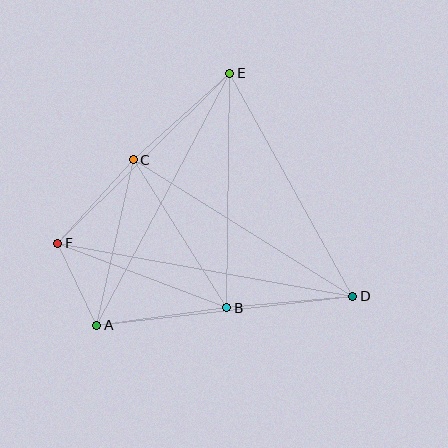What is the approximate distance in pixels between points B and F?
The distance between B and F is approximately 181 pixels.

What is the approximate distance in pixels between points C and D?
The distance between C and D is approximately 258 pixels.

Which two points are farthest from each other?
Points D and F are farthest from each other.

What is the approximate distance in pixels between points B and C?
The distance between B and C is approximately 175 pixels.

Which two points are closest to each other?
Points A and F are closest to each other.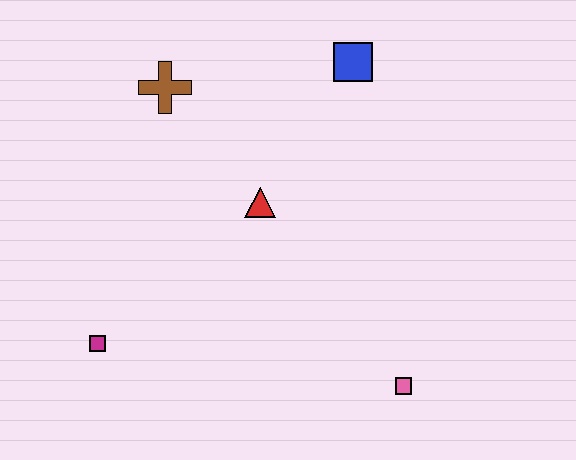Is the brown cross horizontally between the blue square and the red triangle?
No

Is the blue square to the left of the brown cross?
No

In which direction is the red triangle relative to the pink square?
The red triangle is above the pink square.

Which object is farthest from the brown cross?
The pink square is farthest from the brown cross.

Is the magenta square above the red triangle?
No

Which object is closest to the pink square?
The red triangle is closest to the pink square.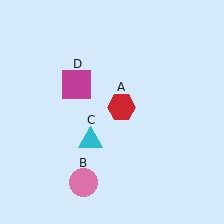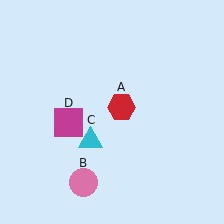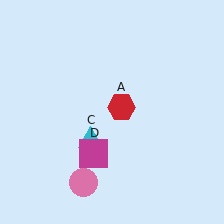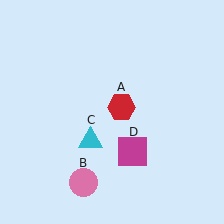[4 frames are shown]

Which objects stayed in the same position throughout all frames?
Red hexagon (object A) and pink circle (object B) and cyan triangle (object C) remained stationary.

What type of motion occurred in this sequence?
The magenta square (object D) rotated counterclockwise around the center of the scene.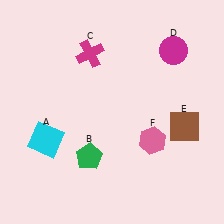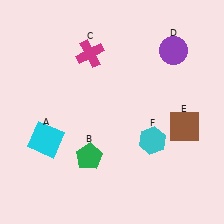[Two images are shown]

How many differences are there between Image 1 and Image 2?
There are 2 differences between the two images.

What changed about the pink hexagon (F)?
In Image 1, F is pink. In Image 2, it changed to cyan.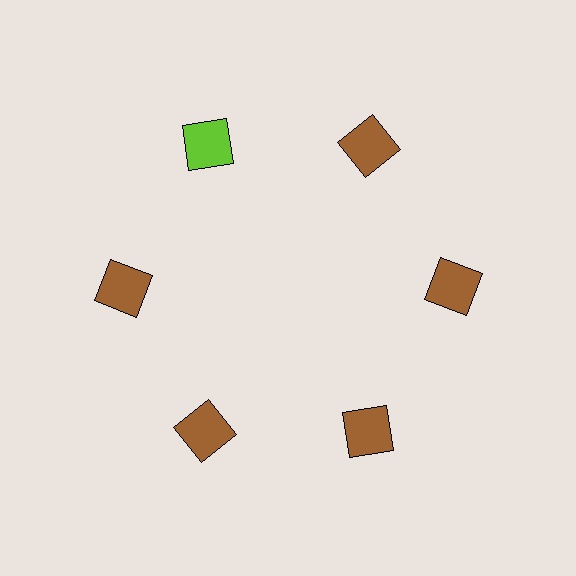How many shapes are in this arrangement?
There are 6 shapes arranged in a ring pattern.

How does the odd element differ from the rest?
It has a different color: lime instead of brown.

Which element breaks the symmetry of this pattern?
The lime square at roughly the 11 o'clock position breaks the symmetry. All other shapes are brown squares.